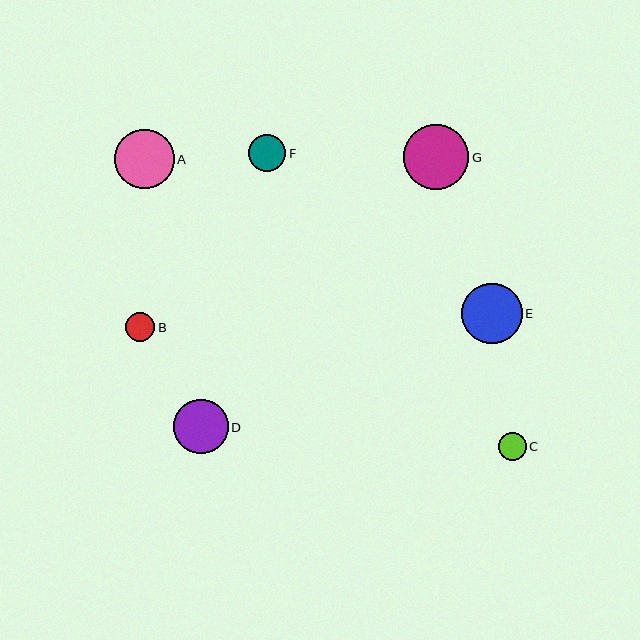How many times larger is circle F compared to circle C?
Circle F is approximately 1.3 times the size of circle C.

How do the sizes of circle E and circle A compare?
Circle E and circle A are approximately the same size.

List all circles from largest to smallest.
From largest to smallest: G, E, A, D, F, B, C.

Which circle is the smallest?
Circle C is the smallest with a size of approximately 28 pixels.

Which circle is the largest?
Circle G is the largest with a size of approximately 66 pixels.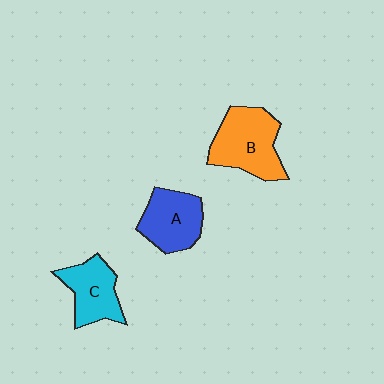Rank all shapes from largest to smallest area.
From largest to smallest: B (orange), A (blue), C (cyan).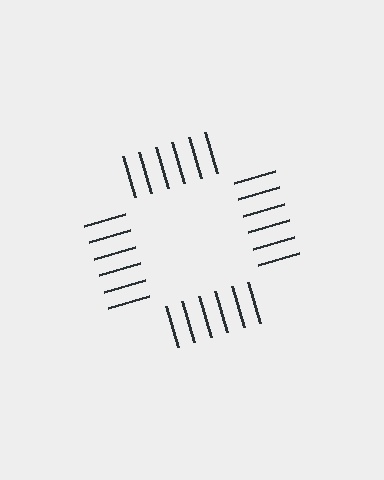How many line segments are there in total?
24 — 6 along each of the 4 edges.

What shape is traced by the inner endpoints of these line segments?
An illusory square — the line segments terminate on its edges but no continuous stroke is drawn.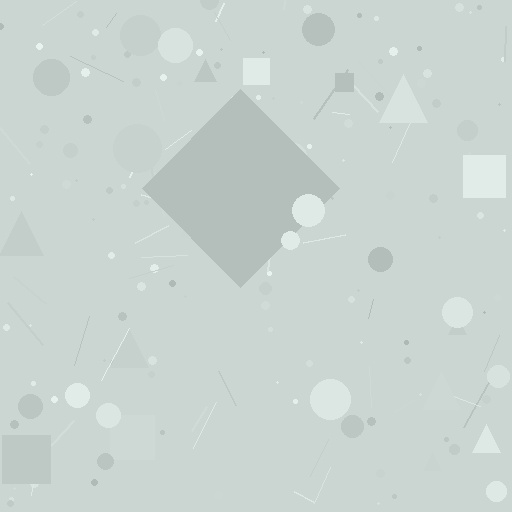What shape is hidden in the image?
A diamond is hidden in the image.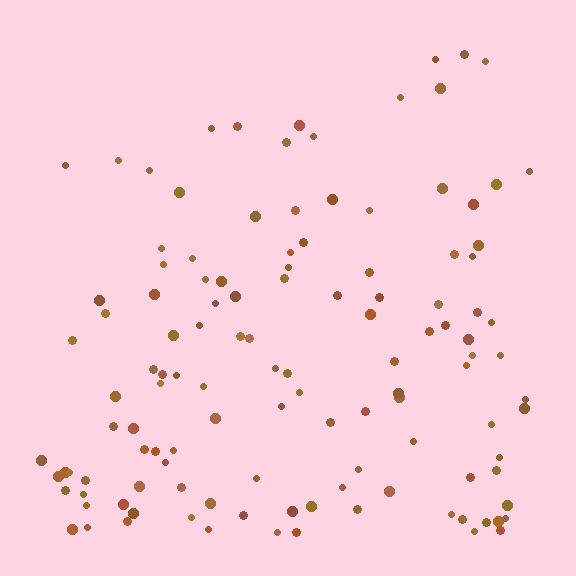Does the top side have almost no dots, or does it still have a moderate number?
Still a moderate number, just noticeably fewer than the bottom.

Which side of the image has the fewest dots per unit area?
The top.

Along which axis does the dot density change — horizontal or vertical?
Vertical.